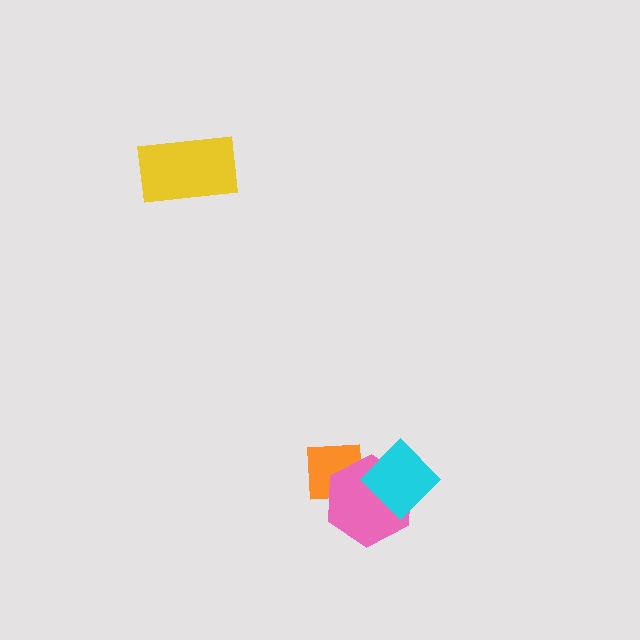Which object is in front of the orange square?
The pink hexagon is in front of the orange square.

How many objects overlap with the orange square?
1 object overlaps with the orange square.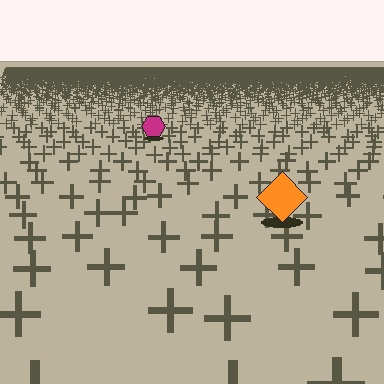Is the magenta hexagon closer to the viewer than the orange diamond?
No. The orange diamond is closer — you can tell from the texture gradient: the ground texture is coarser near it.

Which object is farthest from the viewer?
The magenta hexagon is farthest from the viewer. It appears smaller and the ground texture around it is denser.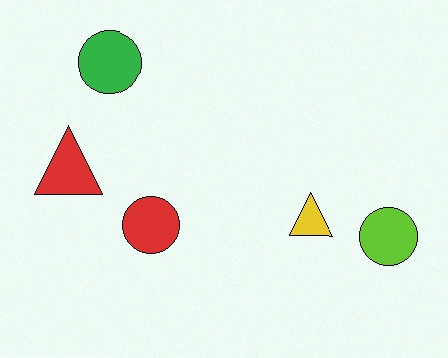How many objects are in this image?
There are 5 objects.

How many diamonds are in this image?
There are no diamonds.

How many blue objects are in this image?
There are no blue objects.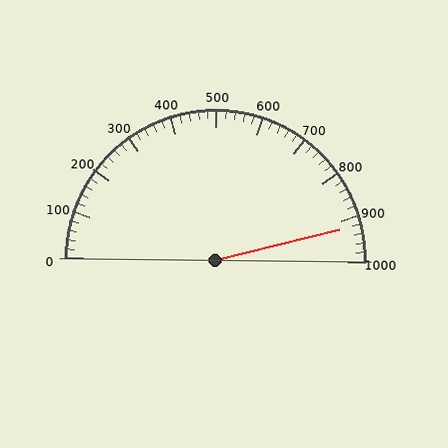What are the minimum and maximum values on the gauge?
The gauge ranges from 0 to 1000.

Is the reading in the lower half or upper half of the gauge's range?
The reading is in the upper half of the range (0 to 1000).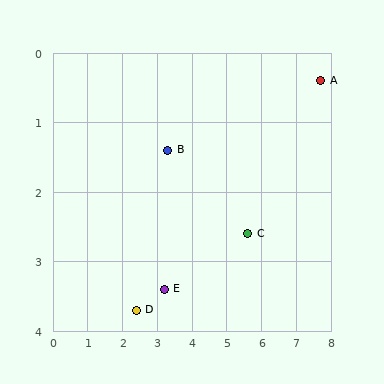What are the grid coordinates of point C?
Point C is at approximately (5.6, 2.6).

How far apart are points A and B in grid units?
Points A and B are about 4.5 grid units apart.